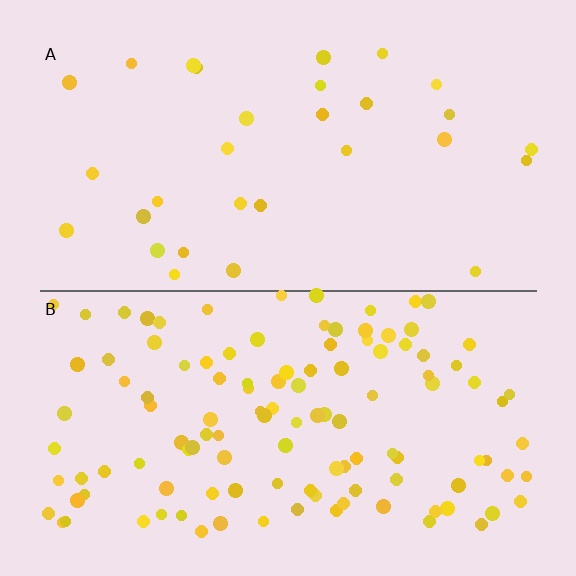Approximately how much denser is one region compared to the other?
Approximately 4.0× — region B over region A.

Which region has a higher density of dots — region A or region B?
B (the bottom).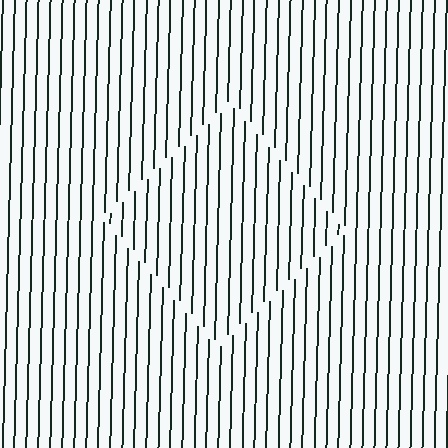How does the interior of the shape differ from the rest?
The interior of the shape contains the same grating, shifted by half a period — the contour is defined by the phase discontinuity where line-ends from the inner and outer gratings abut.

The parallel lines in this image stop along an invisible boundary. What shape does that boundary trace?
An illusory square. The interior of the shape contains the same grating, shifted by half a period — the contour is defined by the phase discontinuity where line-ends from the inner and outer gratings abut.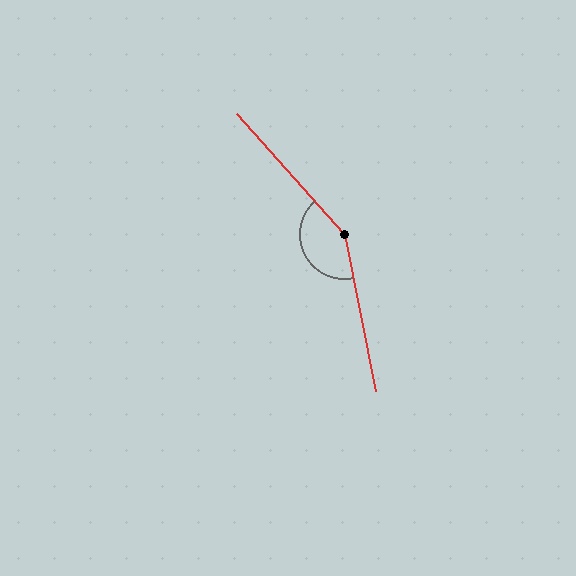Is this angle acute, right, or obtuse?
It is obtuse.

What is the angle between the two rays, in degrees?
Approximately 149 degrees.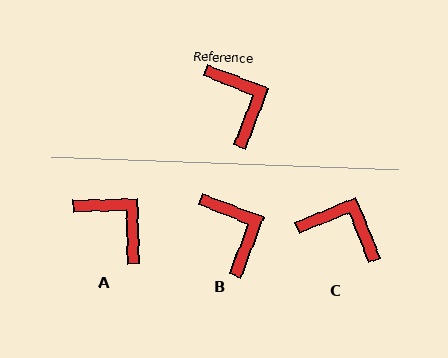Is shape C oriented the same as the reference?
No, it is off by about 43 degrees.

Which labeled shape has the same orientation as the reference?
B.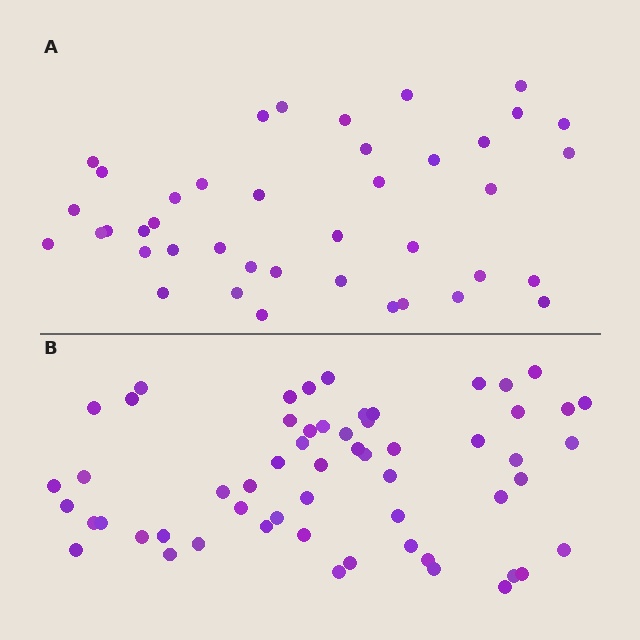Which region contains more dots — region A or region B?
Region B (the bottom region) has more dots.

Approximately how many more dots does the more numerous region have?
Region B has approximately 15 more dots than region A.